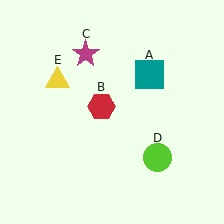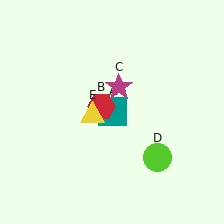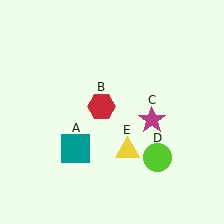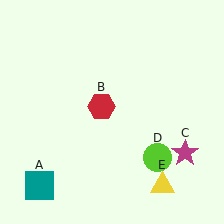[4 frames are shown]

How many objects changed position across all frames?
3 objects changed position: teal square (object A), magenta star (object C), yellow triangle (object E).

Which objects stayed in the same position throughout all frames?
Red hexagon (object B) and lime circle (object D) remained stationary.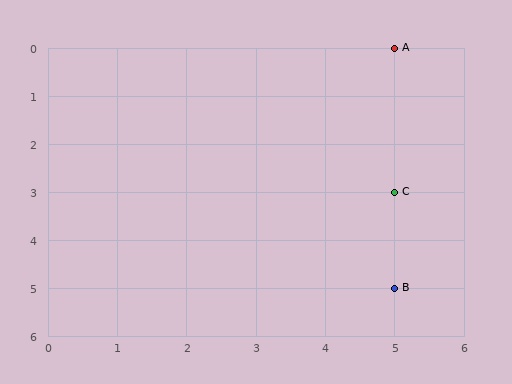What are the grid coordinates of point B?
Point B is at grid coordinates (5, 5).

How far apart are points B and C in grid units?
Points B and C are 2 rows apart.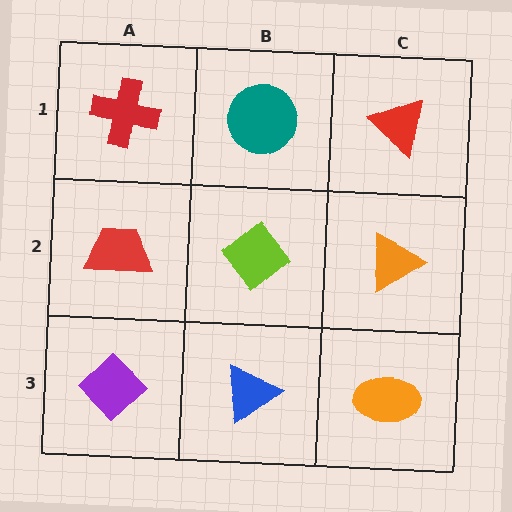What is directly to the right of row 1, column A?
A teal circle.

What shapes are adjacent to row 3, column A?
A red trapezoid (row 2, column A), a blue triangle (row 3, column B).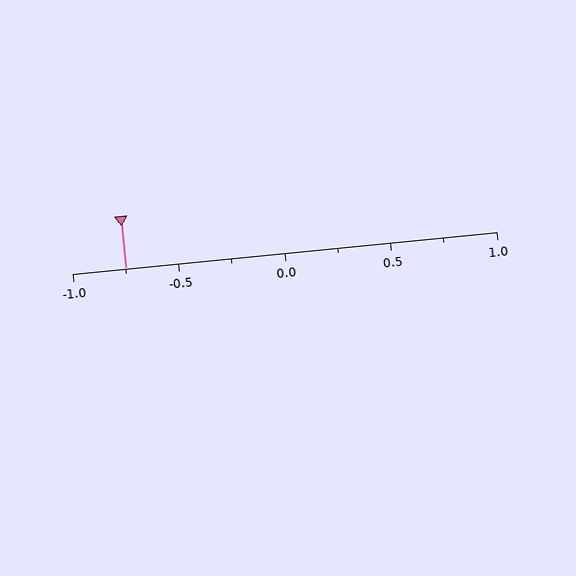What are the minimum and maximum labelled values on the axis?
The axis runs from -1.0 to 1.0.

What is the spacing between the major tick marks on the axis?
The major ticks are spaced 0.5 apart.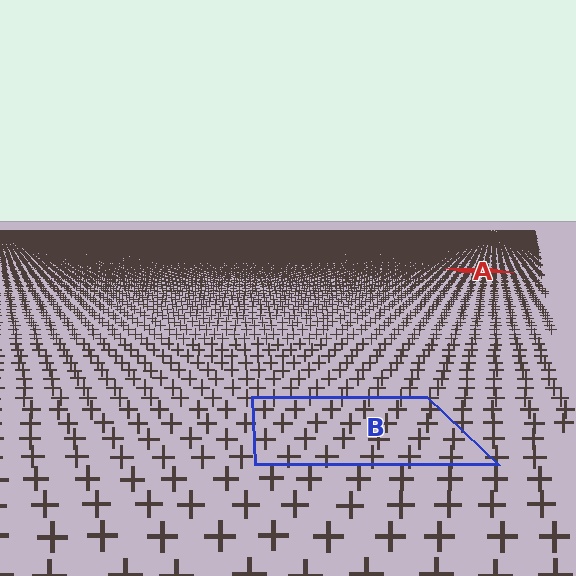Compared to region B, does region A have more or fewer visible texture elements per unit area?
Region A has more texture elements per unit area — they are packed more densely because it is farther away.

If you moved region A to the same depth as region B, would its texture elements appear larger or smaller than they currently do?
They would appear larger. At a closer depth, the same texture elements are projected at a bigger on-screen size.